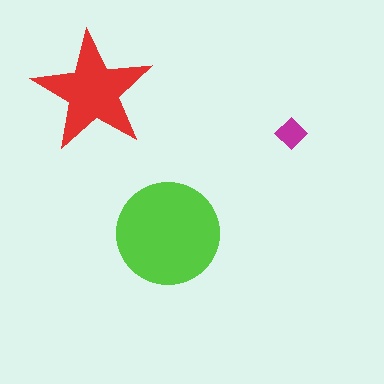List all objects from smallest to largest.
The magenta diamond, the red star, the lime circle.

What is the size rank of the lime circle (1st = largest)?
1st.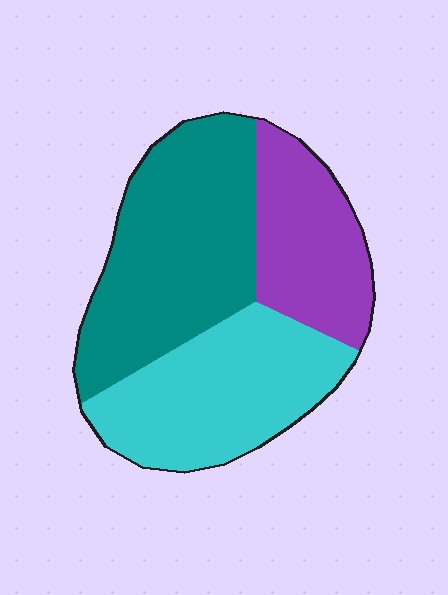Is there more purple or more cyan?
Cyan.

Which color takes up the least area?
Purple, at roughly 25%.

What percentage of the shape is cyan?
Cyan covers 34% of the shape.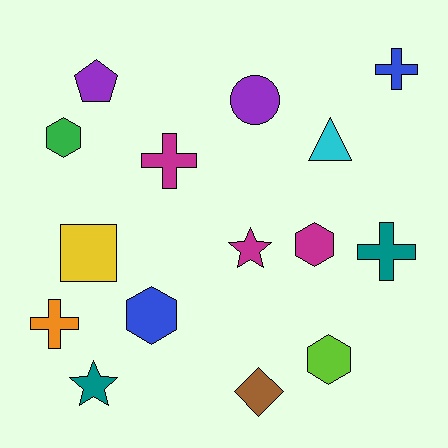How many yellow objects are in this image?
There is 1 yellow object.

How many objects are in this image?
There are 15 objects.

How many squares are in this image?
There is 1 square.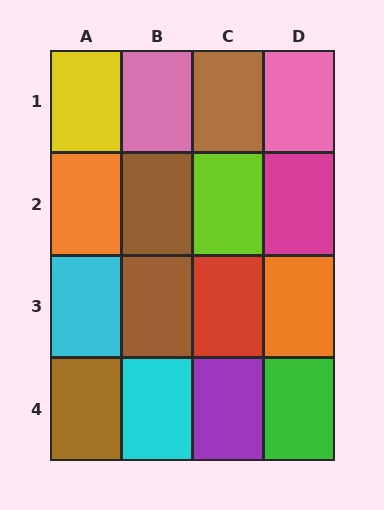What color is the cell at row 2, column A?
Orange.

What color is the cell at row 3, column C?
Red.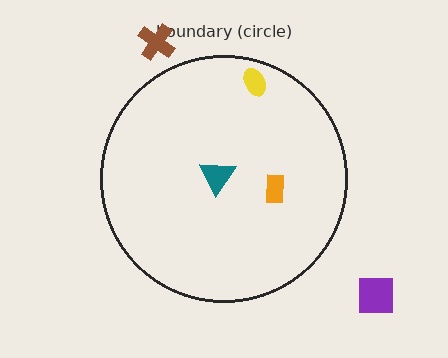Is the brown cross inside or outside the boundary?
Outside.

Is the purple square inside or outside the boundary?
Outside.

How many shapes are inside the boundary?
3 inside, 2 outside.